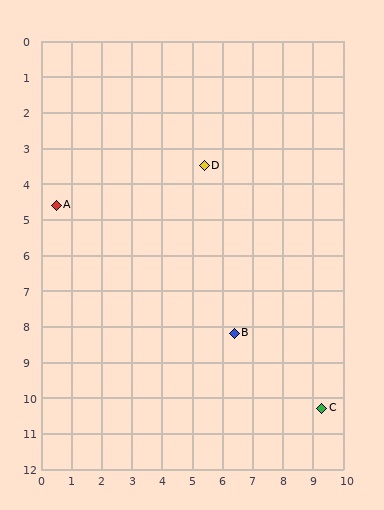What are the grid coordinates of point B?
Point B is at approximately (6.4, 8.2).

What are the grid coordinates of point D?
Point D is at approximately (5.4, 3.5).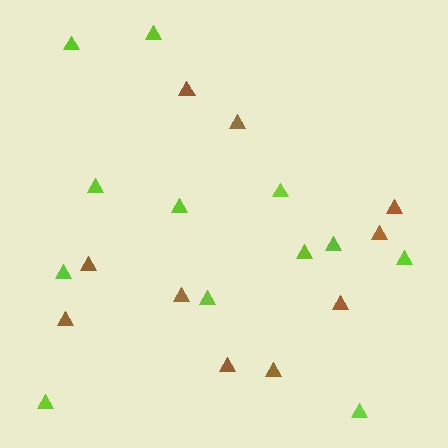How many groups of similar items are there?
There are 2 groups: one group of brown triangles (10) and one group of lime triangles (12).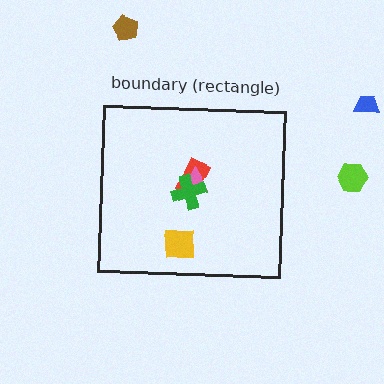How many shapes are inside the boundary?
4 inside, 3 outside.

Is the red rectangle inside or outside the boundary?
Inside.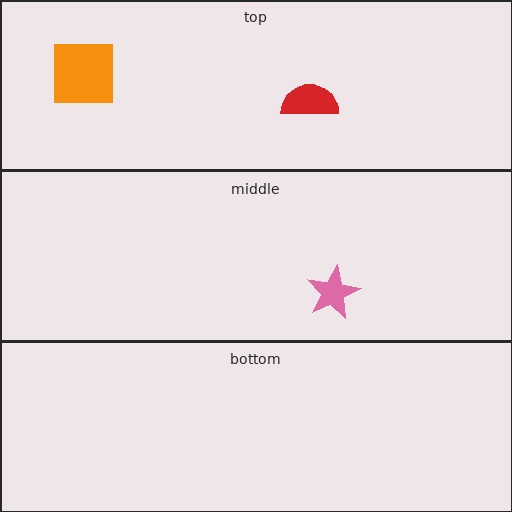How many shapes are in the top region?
2.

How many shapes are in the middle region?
1.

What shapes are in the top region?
The orange square, the red semicircle.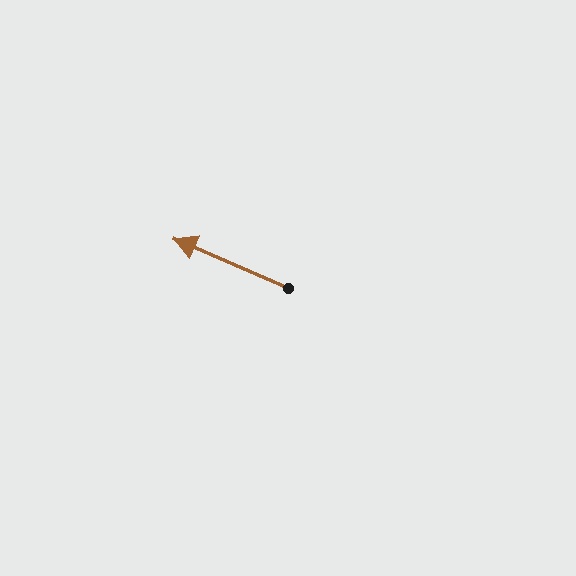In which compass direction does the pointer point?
Northwest.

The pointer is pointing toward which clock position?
Roughly 10 o'clock.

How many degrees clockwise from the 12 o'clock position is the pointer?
Approximately 294 degrees.